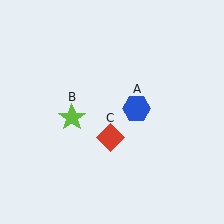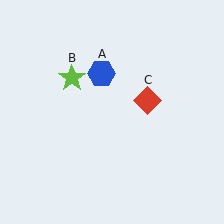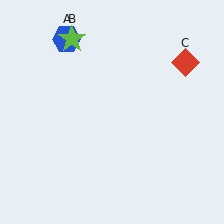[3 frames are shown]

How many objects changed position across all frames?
3 objects changed position: blue hexagon (object A), lime star (object B), red diamond (object C).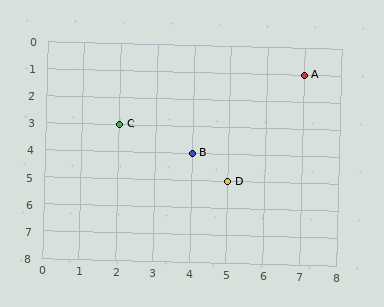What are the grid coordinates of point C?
Point C is at grid coordinates (2, 3).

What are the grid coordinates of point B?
Point B is at grid coordinates (4, 4).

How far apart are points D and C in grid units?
Points D and C are 3 columns and 2 rows apart (about 3.6 grid units diagonally).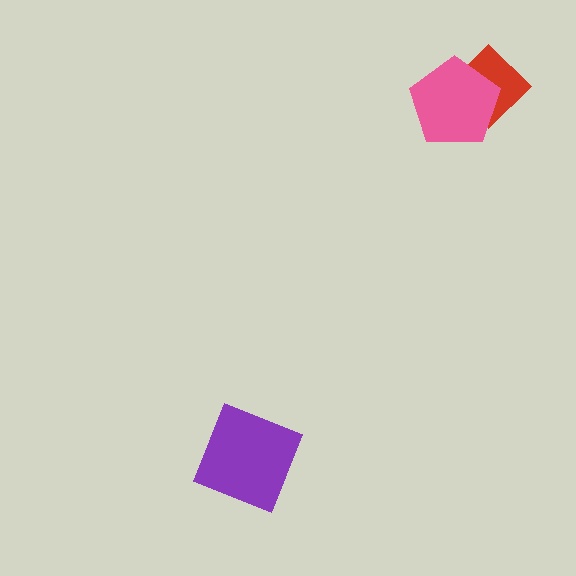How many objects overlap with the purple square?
0 objects overlap with the purple square.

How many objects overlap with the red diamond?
1 object overlaps with the red diamond.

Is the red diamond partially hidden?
Yes, it is partially covered by another shape.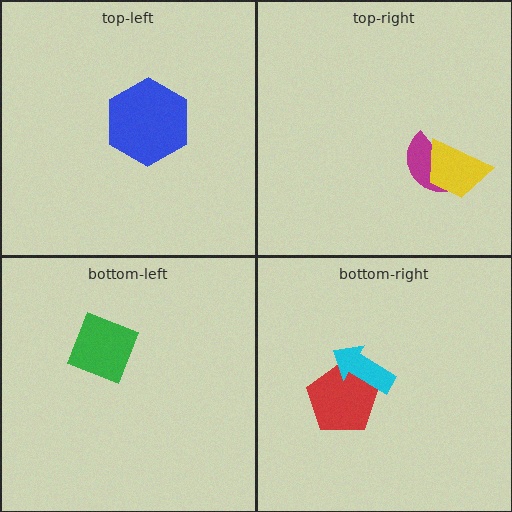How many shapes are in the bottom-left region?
1.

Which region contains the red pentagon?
The bottom-right region.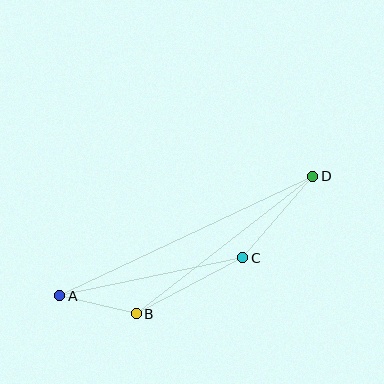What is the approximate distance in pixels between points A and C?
The distance between A and C is approximately 187 pixels.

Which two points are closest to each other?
Points A and B are closest to each other.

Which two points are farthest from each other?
Points A and D are farthest from each other.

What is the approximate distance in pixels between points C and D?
The distance between C and D is approximately 107 pixels.